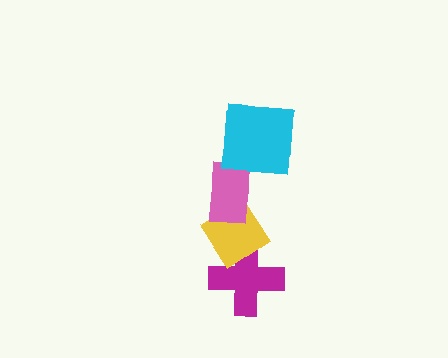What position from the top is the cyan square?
The cyan square is 1st from the top.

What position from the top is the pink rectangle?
The pink rectangle is 2nd from the top.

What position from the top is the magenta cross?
The magenta cross is 4th from the top.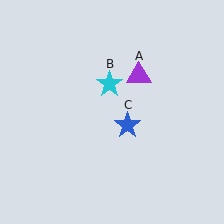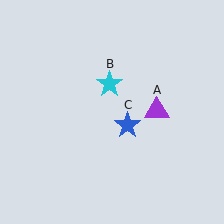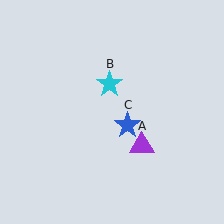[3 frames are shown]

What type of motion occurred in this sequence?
The purple triangle (object A) rotated clockwise around the center of the scene.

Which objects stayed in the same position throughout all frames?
Cyan star (object B) and blue star (object C) remained stationary.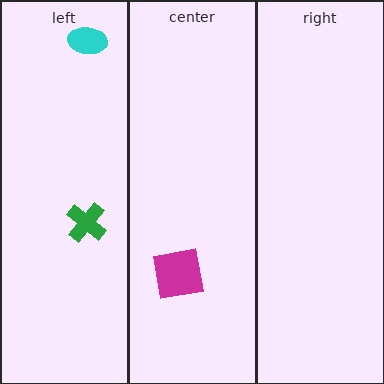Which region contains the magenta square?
The center region.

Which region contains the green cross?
The left region.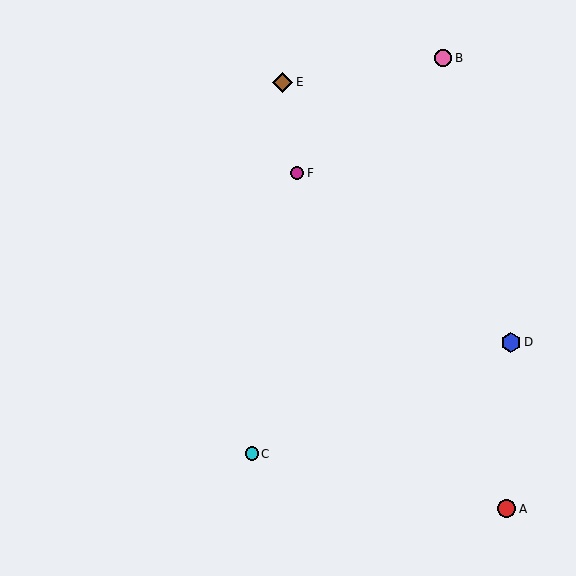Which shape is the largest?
The brown diamond (labeled E) is the largest.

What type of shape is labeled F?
Shape F is a magenta circle.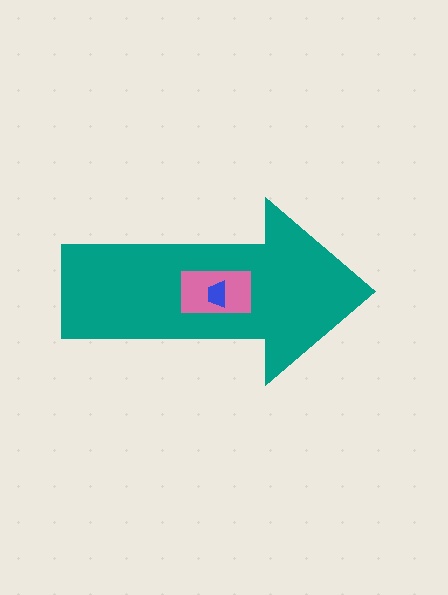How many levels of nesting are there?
3.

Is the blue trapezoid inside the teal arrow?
Yes.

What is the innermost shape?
The blue trapezoid.